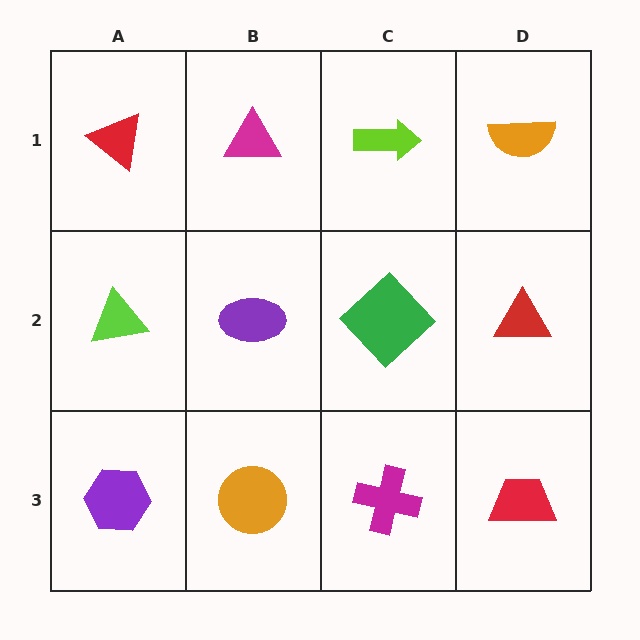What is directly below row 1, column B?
A purple ellipse.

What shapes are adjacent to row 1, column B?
A purple ellipse (row 2, column B), a red triangle (row 1, column A), a lime arrow (row 1, column C).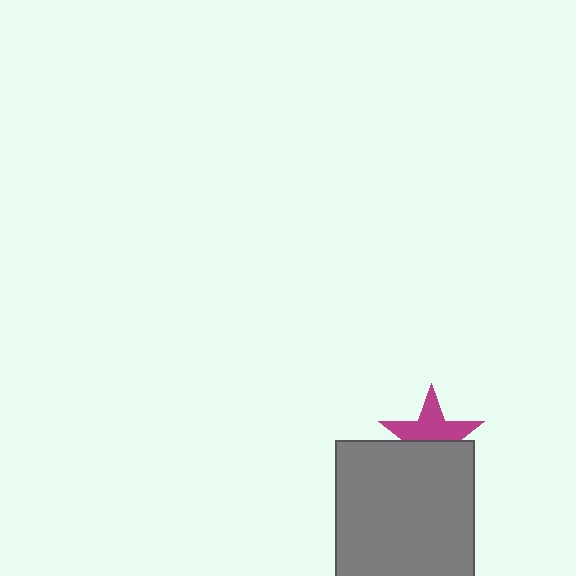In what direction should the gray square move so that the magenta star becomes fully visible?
The gray square should move down. That is the shortest direction to clear the overlap and leave the magenta star fully visible.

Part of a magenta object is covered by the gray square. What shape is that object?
It is a star.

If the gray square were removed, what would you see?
You would see the complete magenta star.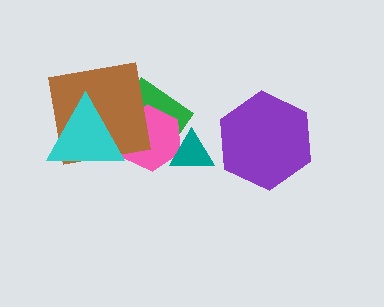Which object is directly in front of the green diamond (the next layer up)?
The pink hexagon is directly in front of the green diamond.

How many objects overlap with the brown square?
3 objects overlap with the brown square.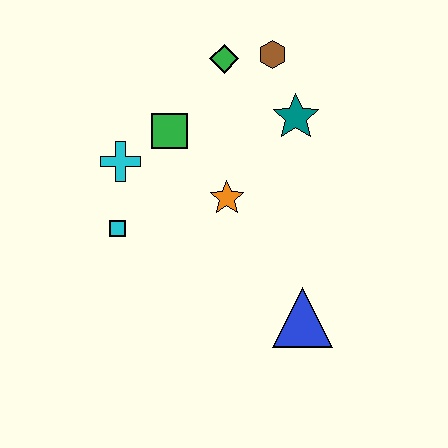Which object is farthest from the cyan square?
The brown hexagon is farthest from the cyan square.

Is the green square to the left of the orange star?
Yes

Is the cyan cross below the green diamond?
Yes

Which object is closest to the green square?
The cyan cross is closest to the green square.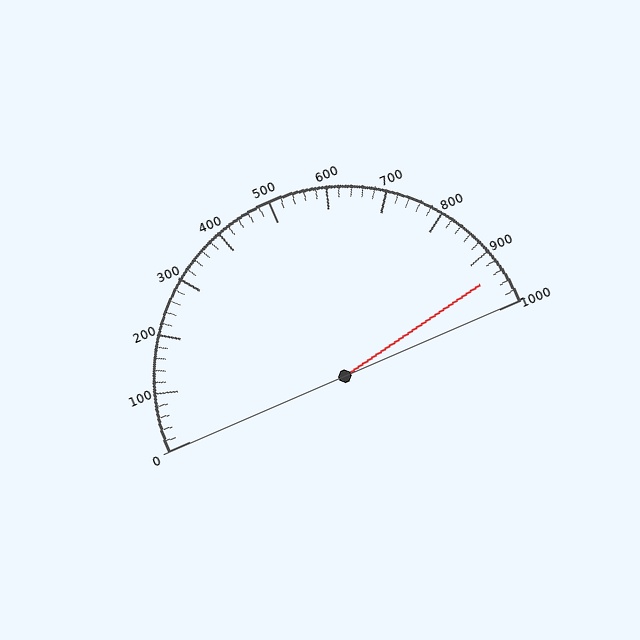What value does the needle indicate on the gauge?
The needle indicates approximately 940.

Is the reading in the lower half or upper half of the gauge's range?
The reading is in the upper half of the range (0 to 1000).